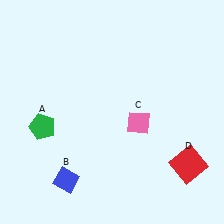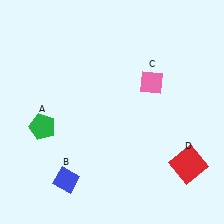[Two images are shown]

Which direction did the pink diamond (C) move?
The pink diamond (C) moved up.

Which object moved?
The pink diamond (C) moved up.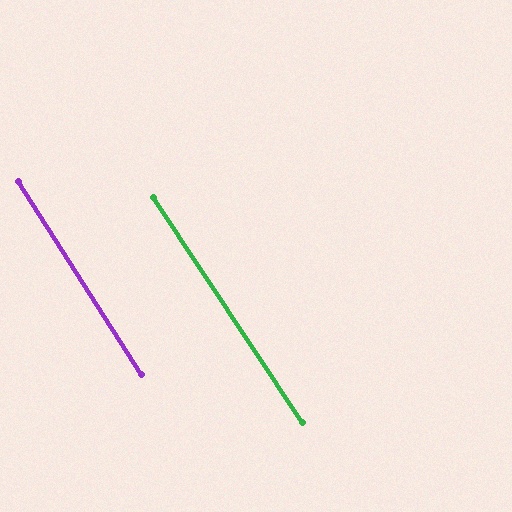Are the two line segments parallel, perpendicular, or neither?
Parallel — their directions differ by only 0.9°.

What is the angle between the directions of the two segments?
Approximately 1 degree.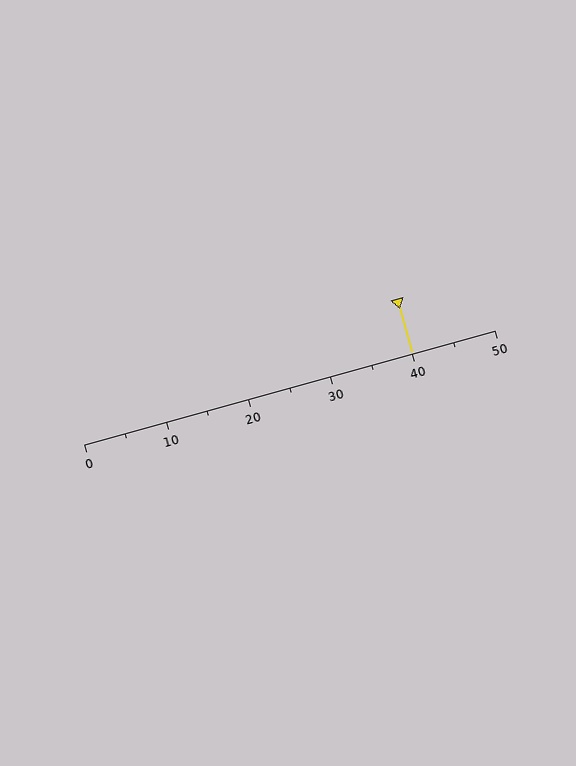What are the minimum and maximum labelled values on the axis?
The axis runs from 0 to 50.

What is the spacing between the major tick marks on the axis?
The major ticks are spaced 10 apart.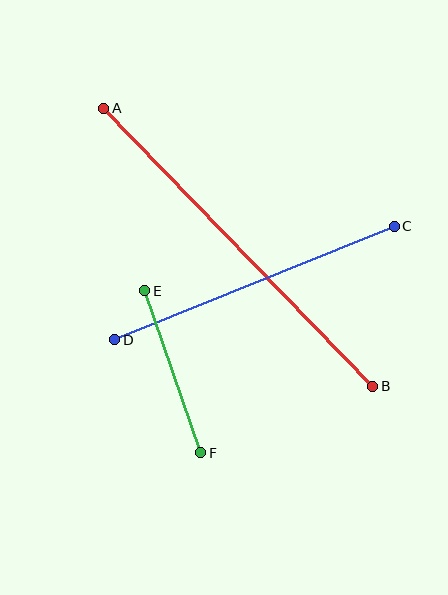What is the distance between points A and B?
The distance is approximately 387 pixels.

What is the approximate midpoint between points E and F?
The midpoint is at approximately (173, 372) pixels.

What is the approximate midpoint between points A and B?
The midpoint is at approximately (238, 247) pixels.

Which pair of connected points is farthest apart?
Points A and B are farthest apart.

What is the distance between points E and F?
The distance is approximately 171 pixels.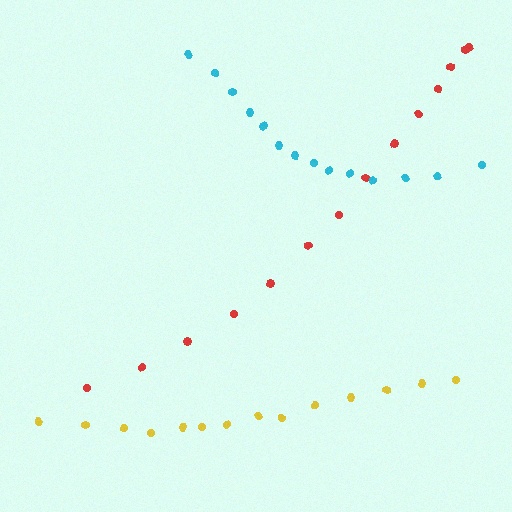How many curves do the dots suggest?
There are 3 distinct paths.